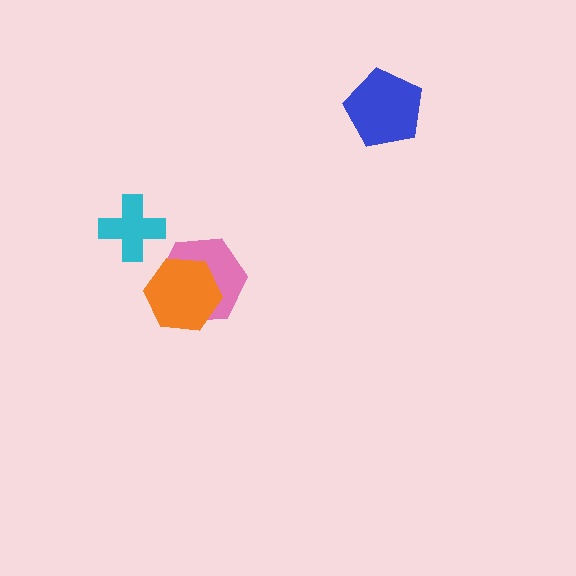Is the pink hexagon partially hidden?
Yes, it is partially covered by another shape.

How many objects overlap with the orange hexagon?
1 object overlaps with the orange hexagon.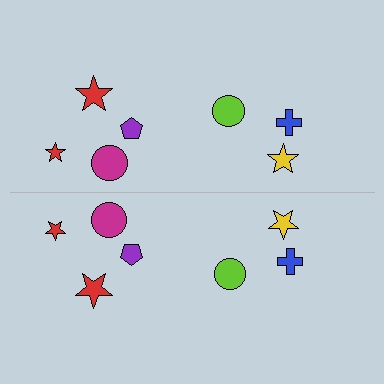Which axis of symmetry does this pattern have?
The pattern has a horizontal axis of symmetry running through the center of the image.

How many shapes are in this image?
There are 14 shapes in this image.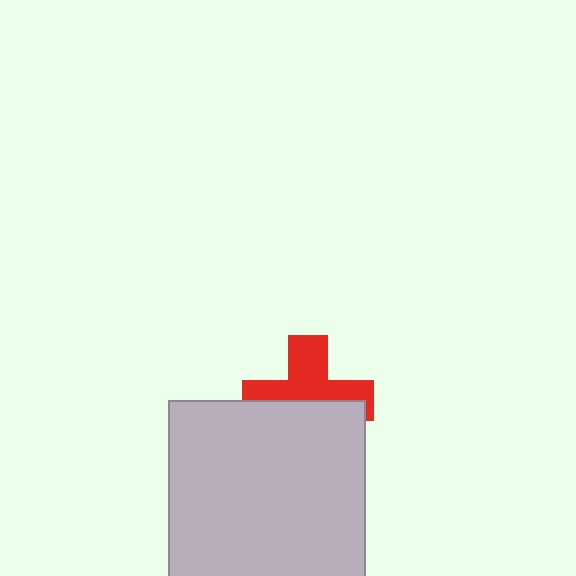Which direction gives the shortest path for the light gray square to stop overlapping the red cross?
Moving down gives the shortest separation.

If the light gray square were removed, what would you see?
You would see the complete red cross.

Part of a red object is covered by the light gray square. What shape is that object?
It is a cross.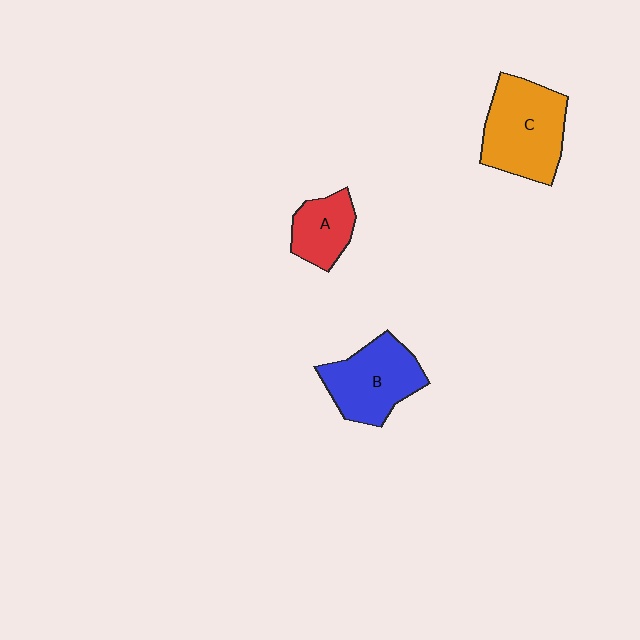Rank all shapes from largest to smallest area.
From largest to smallest: C (orange), B (blue), A (red).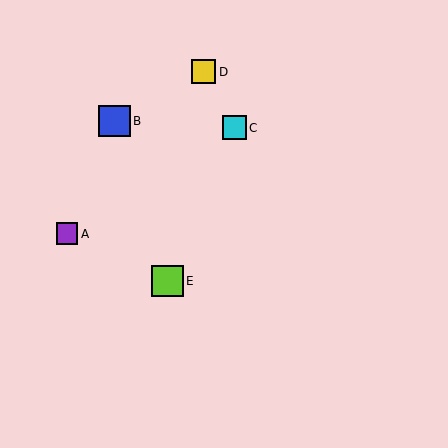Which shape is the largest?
The lime square (labeled E) is the largest.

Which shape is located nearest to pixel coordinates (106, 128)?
The blue square (labeled B) at (114, 121) is nearest to that location.